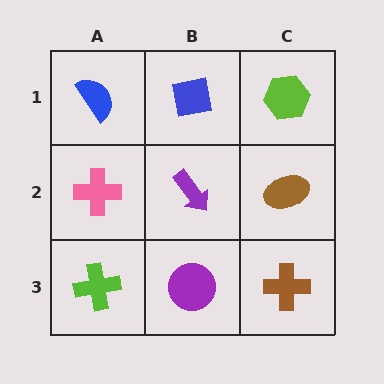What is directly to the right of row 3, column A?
A purple circle.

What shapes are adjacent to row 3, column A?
A pink cross (row 2, column A), a purple circle (row 3, column B).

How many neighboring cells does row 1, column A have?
2.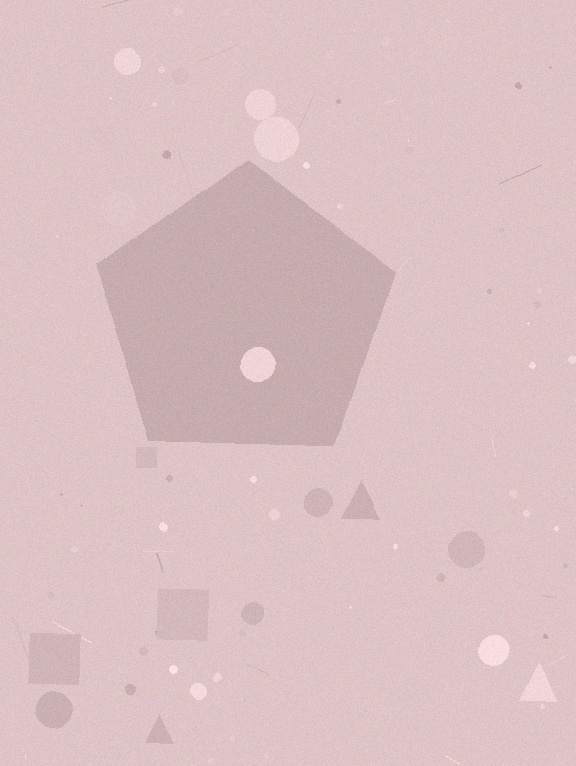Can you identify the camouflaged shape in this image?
The camouflaged shape is a pentagon.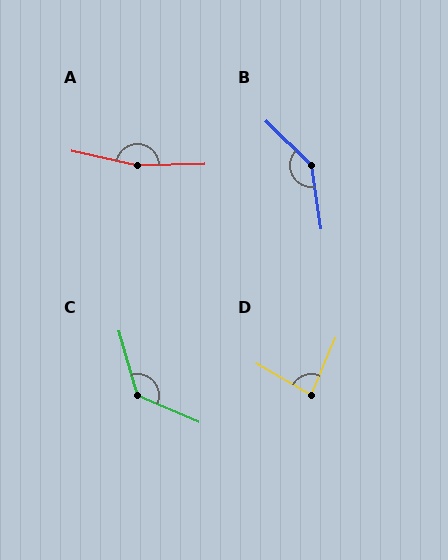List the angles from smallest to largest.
D (83°), C (129°), B (143°), A (166°).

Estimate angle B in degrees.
Approximately 143 degrees.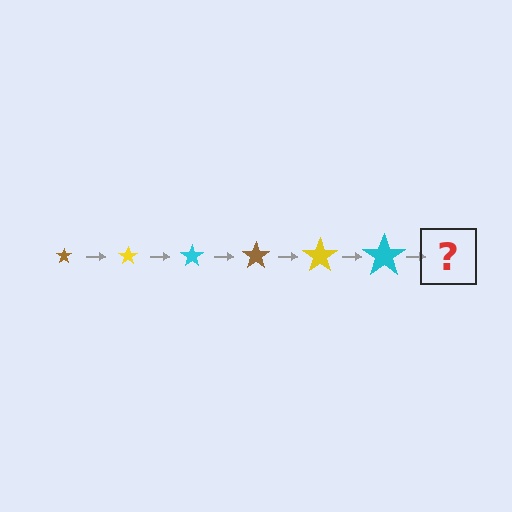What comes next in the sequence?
The next element should be a brown star, larger than the previous one.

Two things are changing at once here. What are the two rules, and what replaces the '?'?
The two rules are that the star grows larger each step and the color cycles through brown, yellow, and cyan. The '?' should be a brown star, larger than the previous one.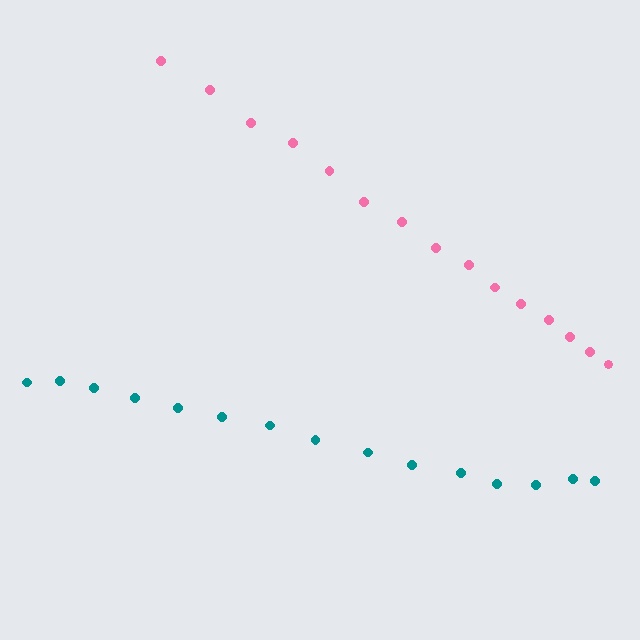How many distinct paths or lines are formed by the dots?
There are 2 distinct paths.